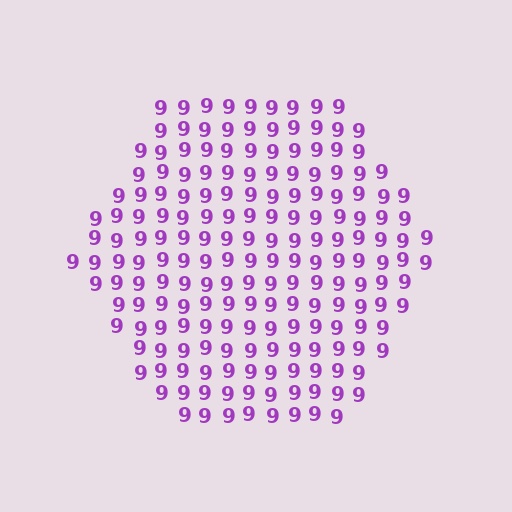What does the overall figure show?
The overall figure shows a hexagon.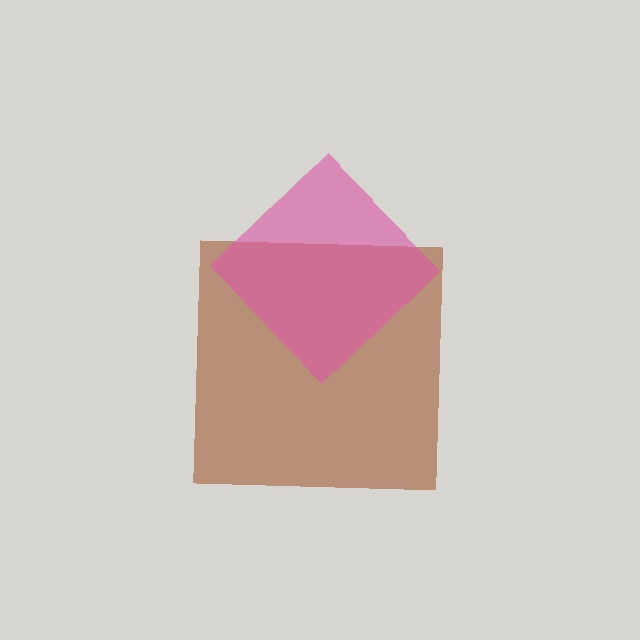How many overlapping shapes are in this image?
There are 2 overlapping shapes in the image.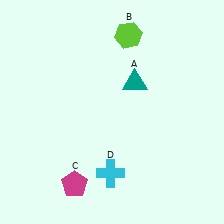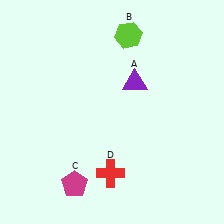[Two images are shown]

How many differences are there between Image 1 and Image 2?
There are 2 differences between the two images.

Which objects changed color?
A changed from teal to purple. D changed from cyan to red.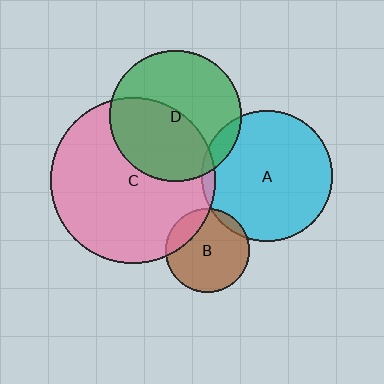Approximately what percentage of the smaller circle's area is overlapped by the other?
Approximately 10%.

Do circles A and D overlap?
Yes.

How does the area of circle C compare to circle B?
Approximately 3.9 times.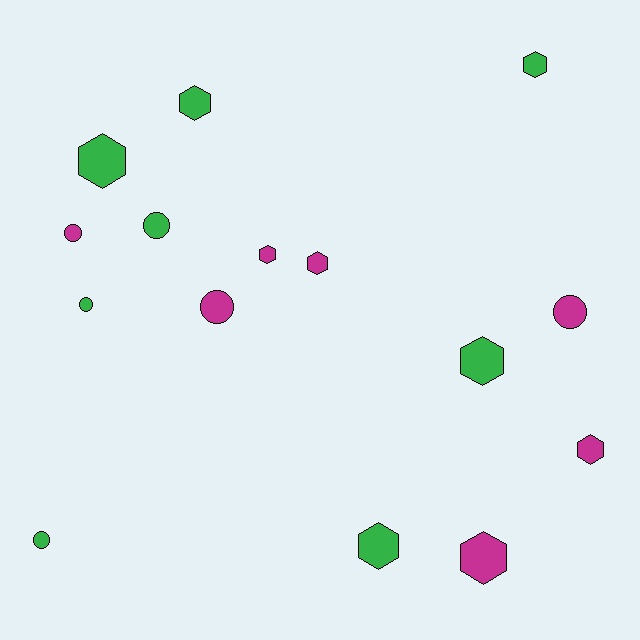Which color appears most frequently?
Green, with 8 objects.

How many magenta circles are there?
There are 3 magenta circles.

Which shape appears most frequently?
Hexagon, with 9 objects.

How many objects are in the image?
There are 15 objects.